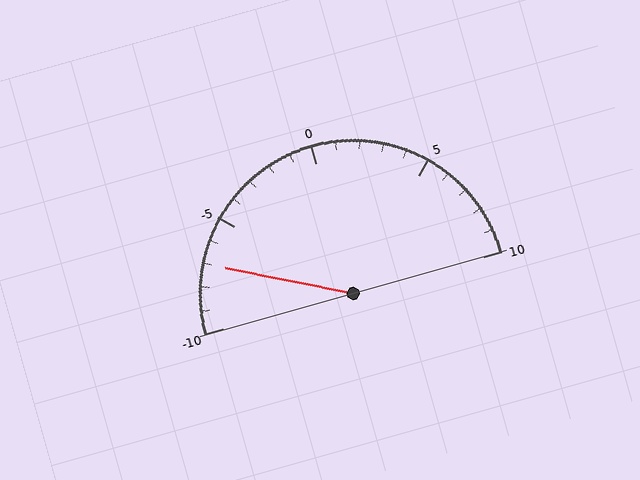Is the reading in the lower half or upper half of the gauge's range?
The reading is in the lower half of the range (-10 to 10).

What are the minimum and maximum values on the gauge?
The gauge ranges from -10 to 10.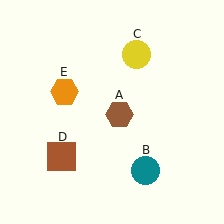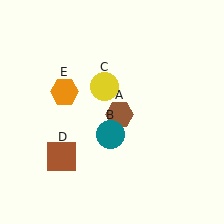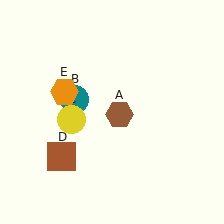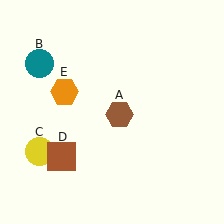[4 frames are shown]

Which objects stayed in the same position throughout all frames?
Brown hexagon (object A) and brown square (object D) and orange hexagon (object E) remained stationary.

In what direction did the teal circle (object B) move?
The teal circle (object B) moved up and to the left.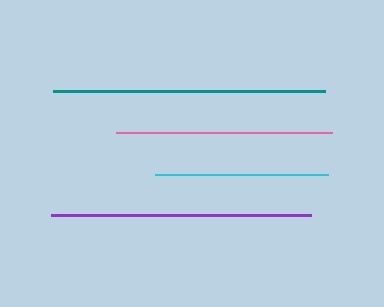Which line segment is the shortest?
The cyan line is the shortest at approximately 173 pixels.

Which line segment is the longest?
The teal line is the longest at approximately 272 pixels.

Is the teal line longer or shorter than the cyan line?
The teal line is longer than the cyan line.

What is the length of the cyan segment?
The cyan segment is approximately 173 pixels long.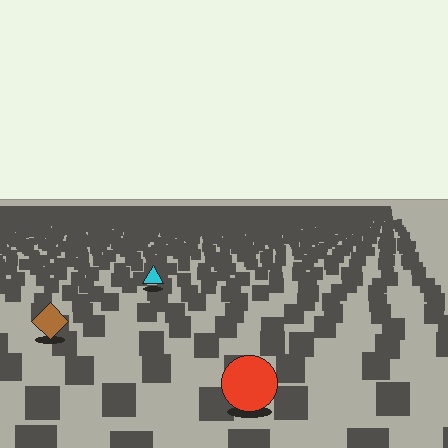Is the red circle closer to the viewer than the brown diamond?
Yes. The red circle is closer — you can tell from the texture gradient: the ground texture is coarser near it.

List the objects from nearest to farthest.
From nearest to farthest: the red circle, the brown diamond, the cyan triangle.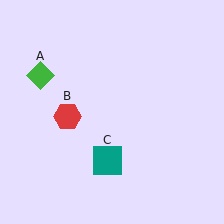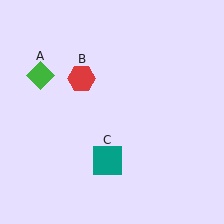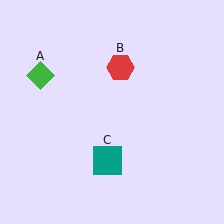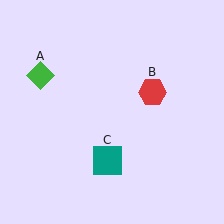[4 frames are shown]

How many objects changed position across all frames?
1 object changed position: red hexagon (object B).